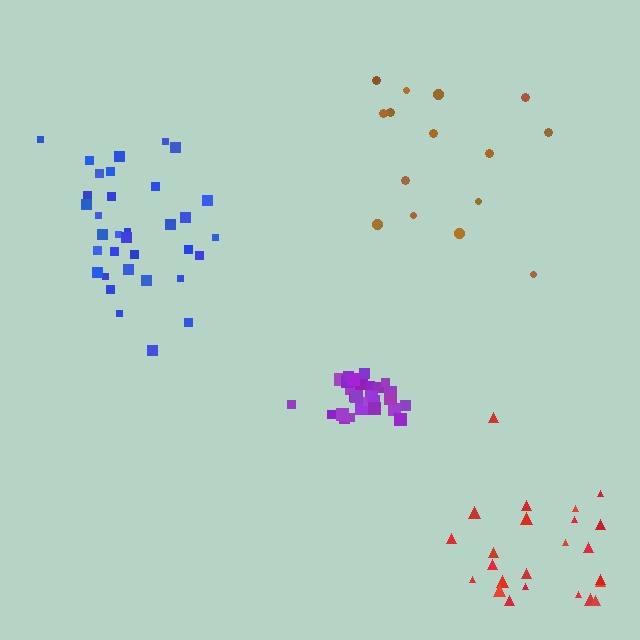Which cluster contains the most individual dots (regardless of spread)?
Blue (34).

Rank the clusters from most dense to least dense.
purple, blue, red, brown.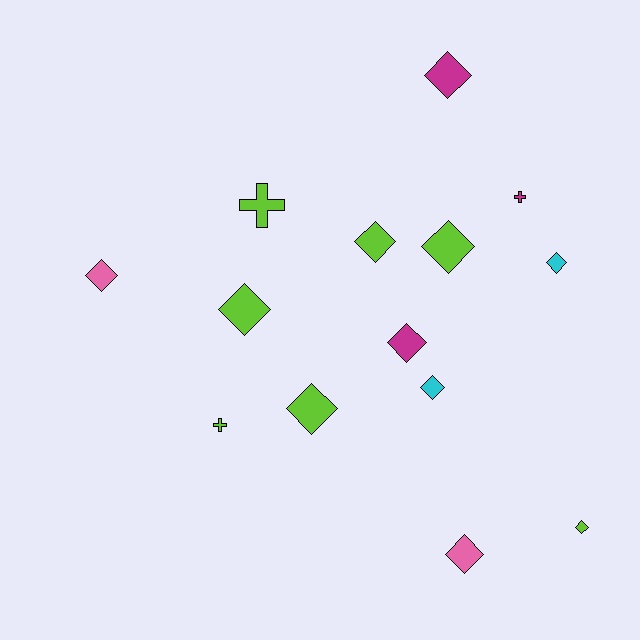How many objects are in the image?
There are 14 objects.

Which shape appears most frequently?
Diamond, with 11 objects.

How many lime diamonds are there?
There are 5 lime diamonds.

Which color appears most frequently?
Lime, with 7 objects.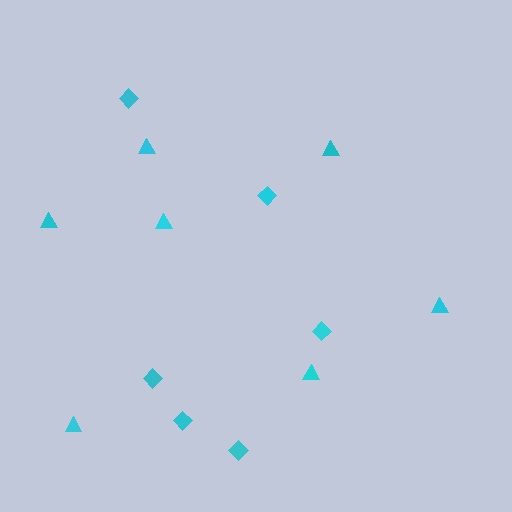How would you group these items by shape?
There are 2 groups: one group of diamonds (6) and one group of triangles (7).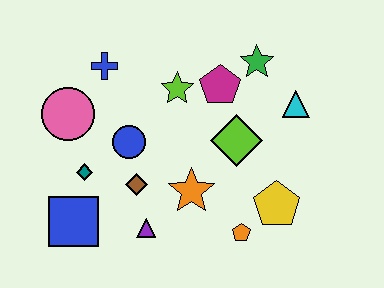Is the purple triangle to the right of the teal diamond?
Yes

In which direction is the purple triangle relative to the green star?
The purple triangle is below the green star.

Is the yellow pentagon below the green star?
Yes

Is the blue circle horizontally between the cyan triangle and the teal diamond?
Yes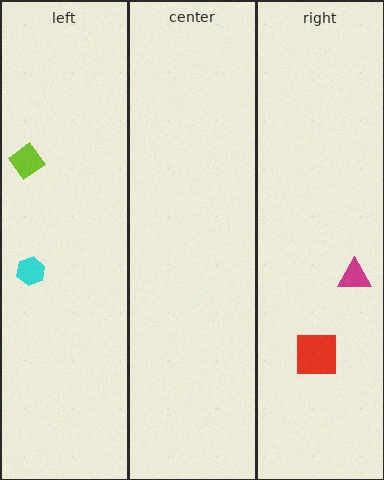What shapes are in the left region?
The cyan hexagon, the lime diamond.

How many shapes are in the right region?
2.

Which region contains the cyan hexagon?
The left region.